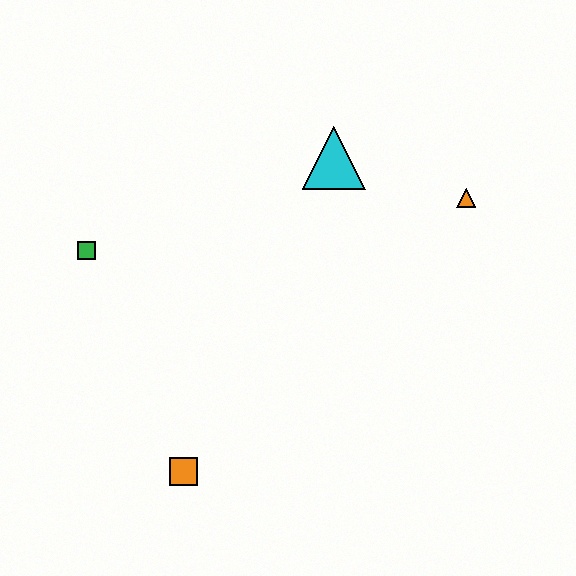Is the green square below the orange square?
No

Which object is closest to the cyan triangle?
The orange triangle is closest to the cyan triangle.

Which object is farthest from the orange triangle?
The orange square is farthest from the orange triangle.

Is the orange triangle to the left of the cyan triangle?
No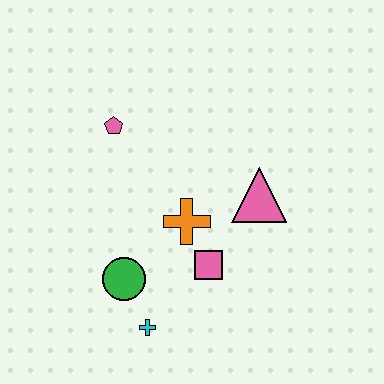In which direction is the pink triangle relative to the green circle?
The pink triangle is to the right of the green circle.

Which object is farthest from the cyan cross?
The pink pentagon is farthest from the cyan cross.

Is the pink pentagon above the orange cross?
Yes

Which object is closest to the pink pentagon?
The orange cross is closest to the pink pentagon.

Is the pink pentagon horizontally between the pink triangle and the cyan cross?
No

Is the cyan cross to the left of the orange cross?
Yes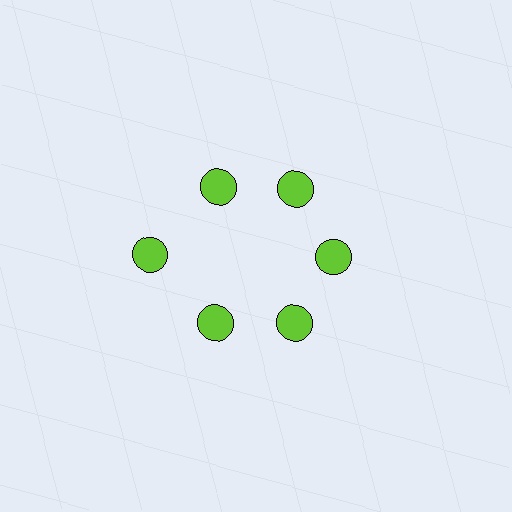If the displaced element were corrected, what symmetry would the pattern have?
It would have 6-fold rotational symmetry — the pattern would map onto itself every 60 degrees.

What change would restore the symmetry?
The symmetry would be restored by moving it inward, back onto the ring so that all 6 circles sit at equal angles and equal distance from the center.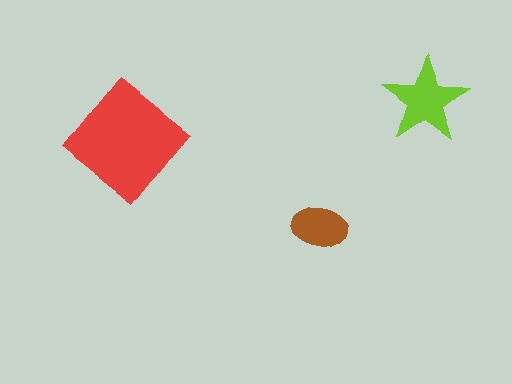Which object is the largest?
The red diamond.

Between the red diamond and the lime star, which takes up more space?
The red diamond.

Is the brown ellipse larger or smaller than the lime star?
Smaller.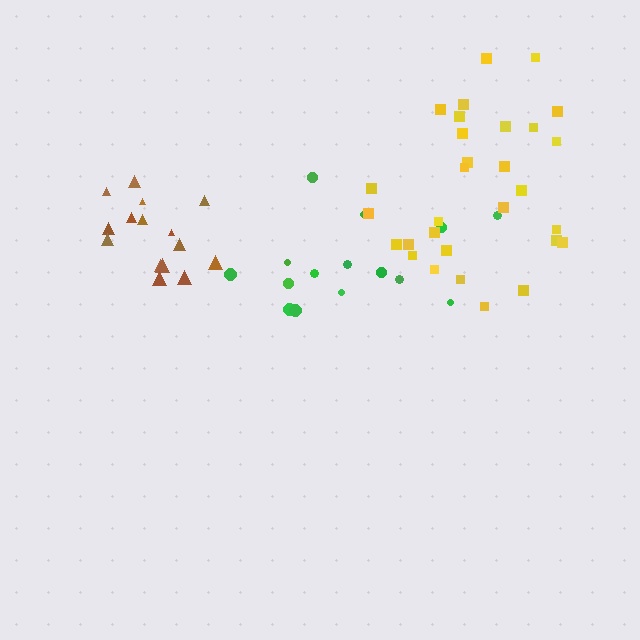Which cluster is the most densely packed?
Brown.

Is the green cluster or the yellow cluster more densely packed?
Yellow.